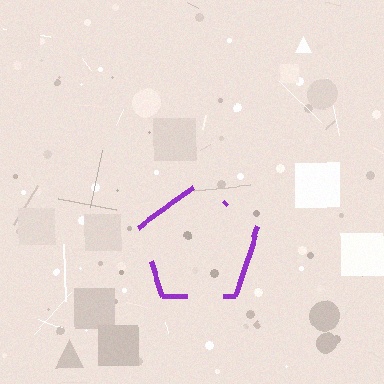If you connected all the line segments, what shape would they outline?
They would outline a pentagon.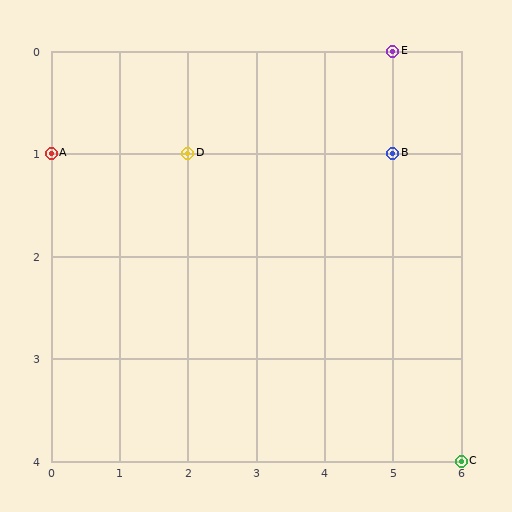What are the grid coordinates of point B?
Point B is at grid coordinates (5, 1).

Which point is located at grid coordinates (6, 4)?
Point C is at (6, 4).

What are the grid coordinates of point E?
Point E is at grid coordinates (5, 0).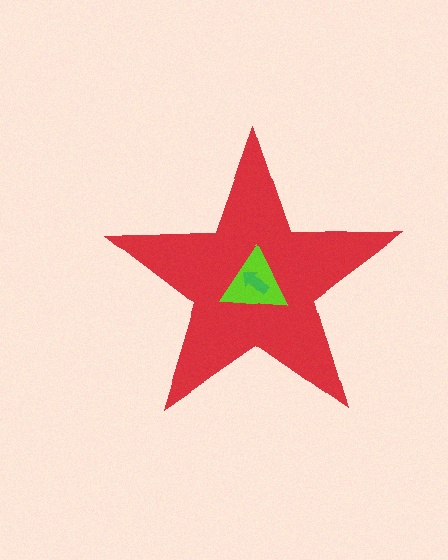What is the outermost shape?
The red star.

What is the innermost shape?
The green arrow.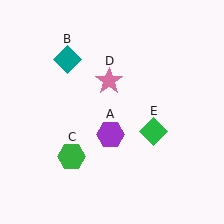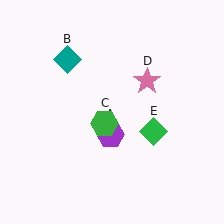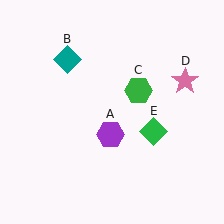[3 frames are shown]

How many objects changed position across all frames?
2 objects changed position: green hexagon (object C), pink star (object D).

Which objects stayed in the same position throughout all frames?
Purple hexagon (object A) and teal diamond (object B) and green diamond (object E) remained stationary.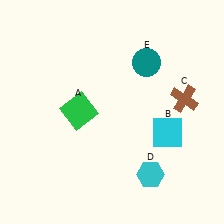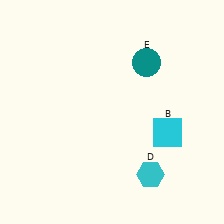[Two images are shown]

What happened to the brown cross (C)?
The brown cross (C) was removed in Image 2. It was in the top-right area of Image 1.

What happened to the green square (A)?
The green square (A) was removed in Image 2. It was in the top-left area of Image 1.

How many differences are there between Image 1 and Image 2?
There are 2 differences between the two images.